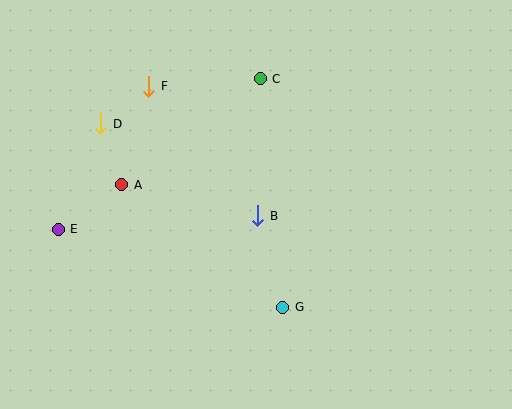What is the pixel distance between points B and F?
The distance between B and F is 170 pixels.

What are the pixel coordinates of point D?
Point D is at (101, 124).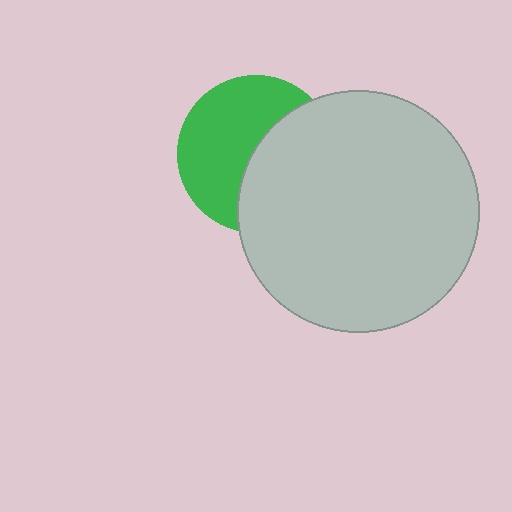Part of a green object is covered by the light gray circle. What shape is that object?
It is a circle.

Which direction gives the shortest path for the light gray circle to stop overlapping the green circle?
Moving right gives the shortest separation.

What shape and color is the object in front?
The object in front is a light gray circle.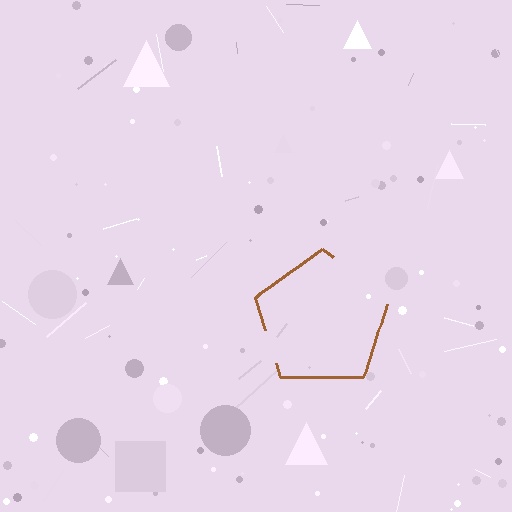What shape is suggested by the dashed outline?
The dashed outline suggests a pentagon.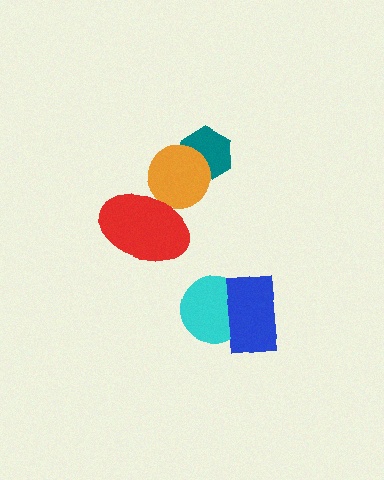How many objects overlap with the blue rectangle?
1 object overlaps with the blue rectangle.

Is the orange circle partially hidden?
Yes, it is partially covered by another shape.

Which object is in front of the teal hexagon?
The orange circle is in front of the teal hexagon.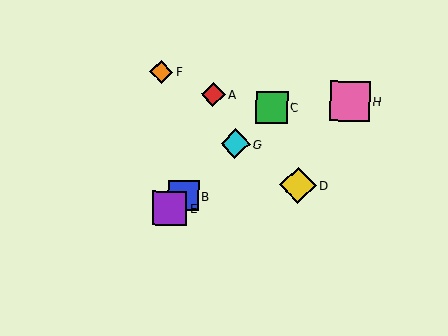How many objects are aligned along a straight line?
4 objects (B, C, E, G) are aligned along a straight line.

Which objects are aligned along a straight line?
Objects B, C, E, G are aligned along a straight line.